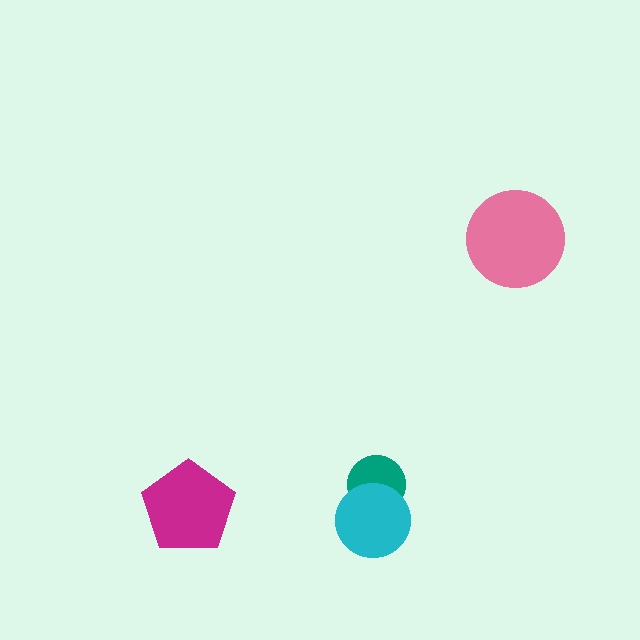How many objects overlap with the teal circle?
1 object overlaps with the teal circle.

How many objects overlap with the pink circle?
0 objects overlap with the pink circle.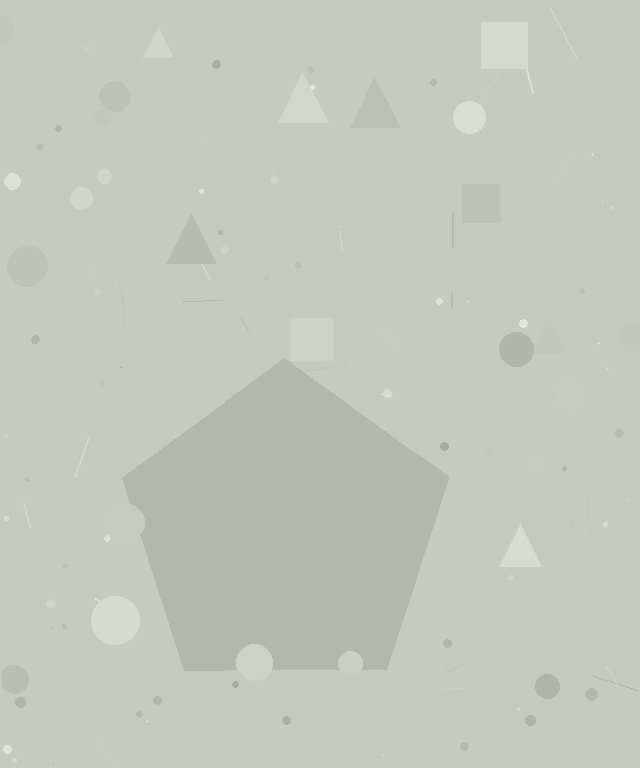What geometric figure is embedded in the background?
A pentagon is embedded in the background.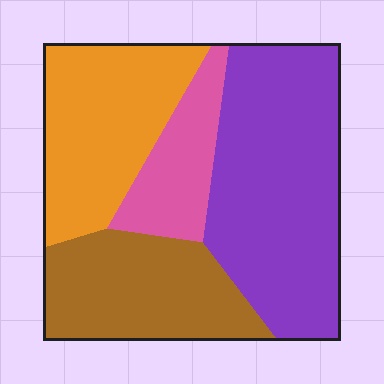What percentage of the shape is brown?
Brown covers 23% of the shape.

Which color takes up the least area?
Pink, at roughly 15%.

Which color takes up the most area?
Purple, at roughly 40%.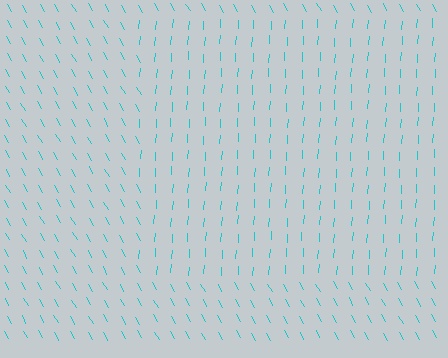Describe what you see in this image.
The image is filled with small cyan line segments. A rectangle region in the image has lines oriented differently from the surrounding lines, creating a visible texture boundary.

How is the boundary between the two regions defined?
The boundary is defined purely by a change in line orientation (approximately 34 degrees difference). All lines are the same color and thickness.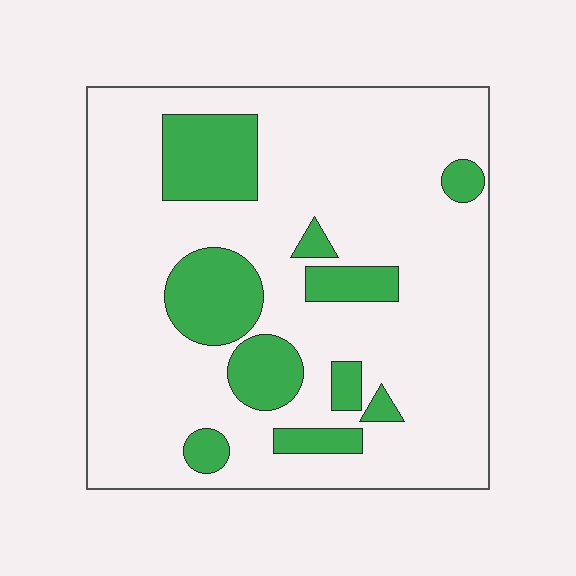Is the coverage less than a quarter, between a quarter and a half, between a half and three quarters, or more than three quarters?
Less than a quarter.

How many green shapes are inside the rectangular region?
10.